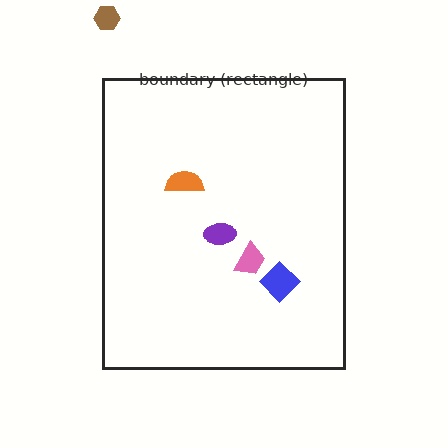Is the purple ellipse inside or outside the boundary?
Inside.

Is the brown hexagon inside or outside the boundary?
Outside.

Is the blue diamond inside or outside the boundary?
Inside.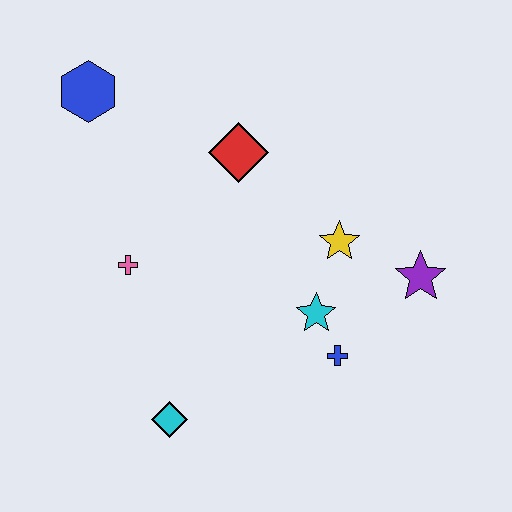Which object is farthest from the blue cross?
The blue hexagon is farthest from the blue cross.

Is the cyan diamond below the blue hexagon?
Yes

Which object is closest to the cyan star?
The blue cross is closest to the cyan star.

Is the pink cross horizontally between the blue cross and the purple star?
No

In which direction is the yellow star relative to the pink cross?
The yellow star is to the right of the pink cross.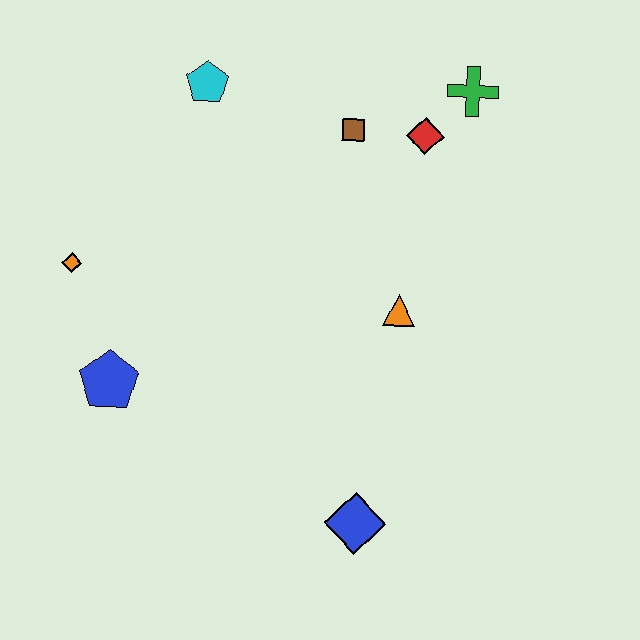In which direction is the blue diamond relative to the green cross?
The blue diamond is below the green cross.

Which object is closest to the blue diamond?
The orange triangle is closest to the blue diamond.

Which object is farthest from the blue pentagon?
The green cross is farthest from the blue pentagon.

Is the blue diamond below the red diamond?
Yes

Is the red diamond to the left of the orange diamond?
No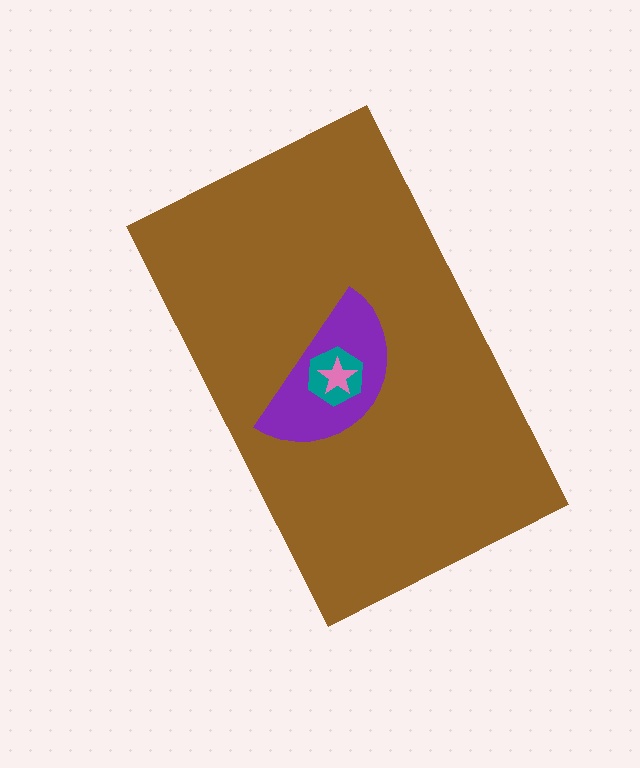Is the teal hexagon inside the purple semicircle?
Yes.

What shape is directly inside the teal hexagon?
The pink star.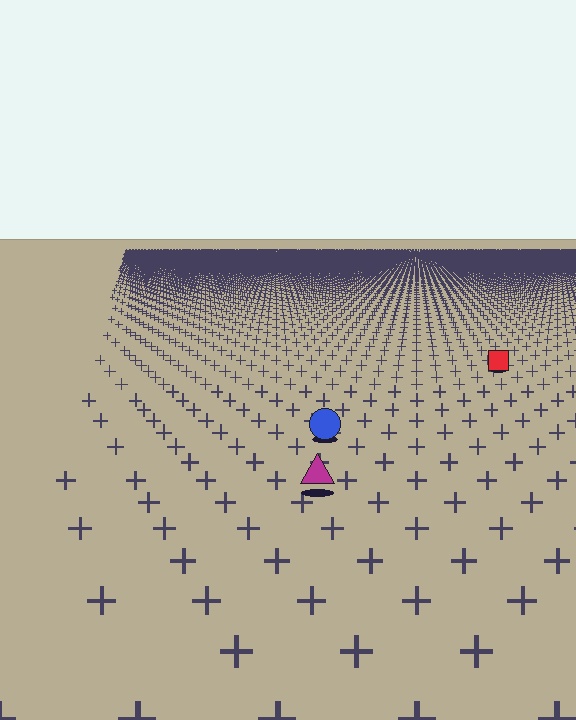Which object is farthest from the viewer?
The red square is farthest from the viewer. It appears smaller and the ground texture around it is denser.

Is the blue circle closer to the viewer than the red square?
Yes. The blue circle is closer — you can tell from the texture gradient: the ground texture is coarser near it.